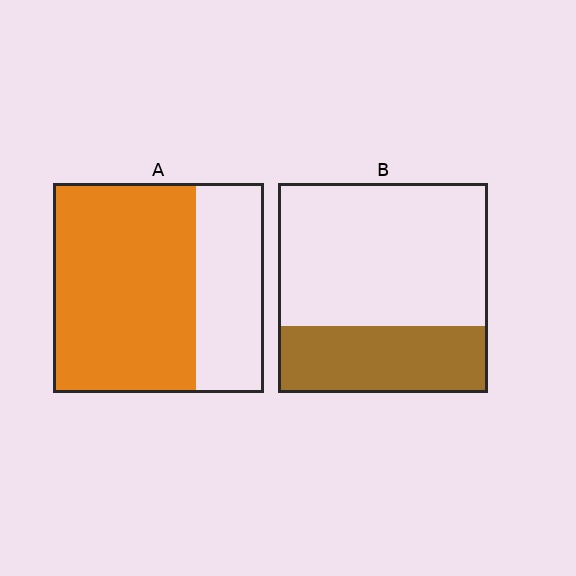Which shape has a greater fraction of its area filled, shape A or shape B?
Shape A.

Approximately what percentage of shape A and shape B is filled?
A is approximately 70% and B is approximately 30%.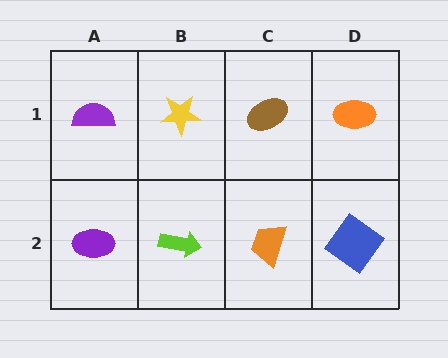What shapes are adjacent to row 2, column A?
A purple semicircle (row 1, column A), a lime arrow (row 2, column B).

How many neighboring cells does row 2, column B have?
3.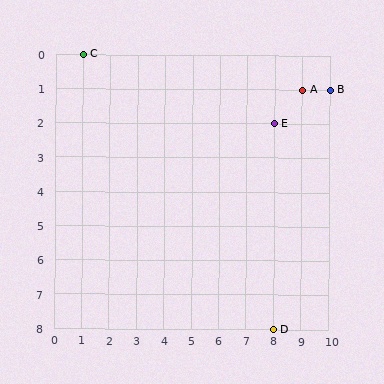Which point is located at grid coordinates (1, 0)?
Point C is at (1, 0).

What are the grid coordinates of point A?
Point A is at grid coordinates (9, 1).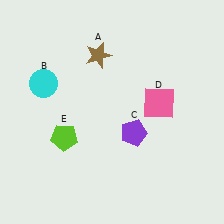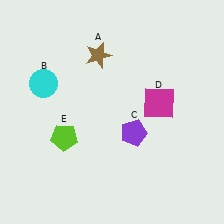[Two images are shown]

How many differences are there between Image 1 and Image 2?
There is 1 difference between the two images.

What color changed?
The square (D) changed from pink in Image 1 to magenta in Image 2.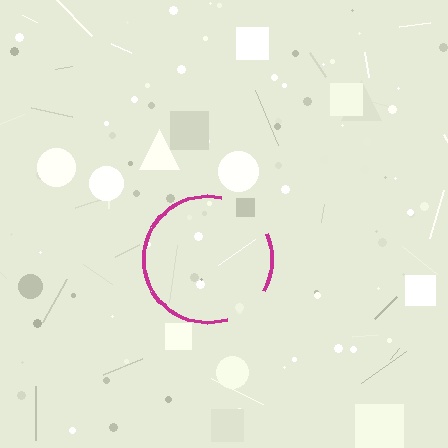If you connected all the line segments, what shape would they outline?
They would outline a circle.